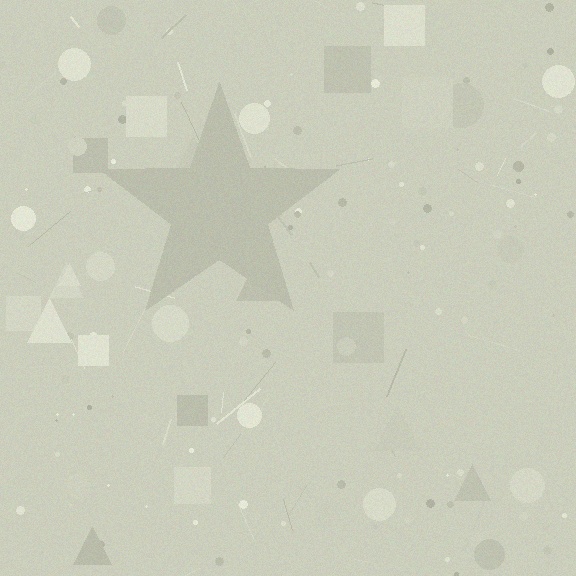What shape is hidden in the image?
A star is hidden in the image.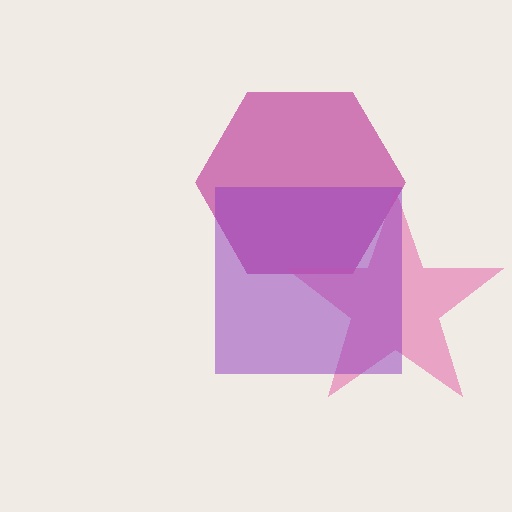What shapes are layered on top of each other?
The layered shapes are: a magenta hexagon, a pink star, a purple square.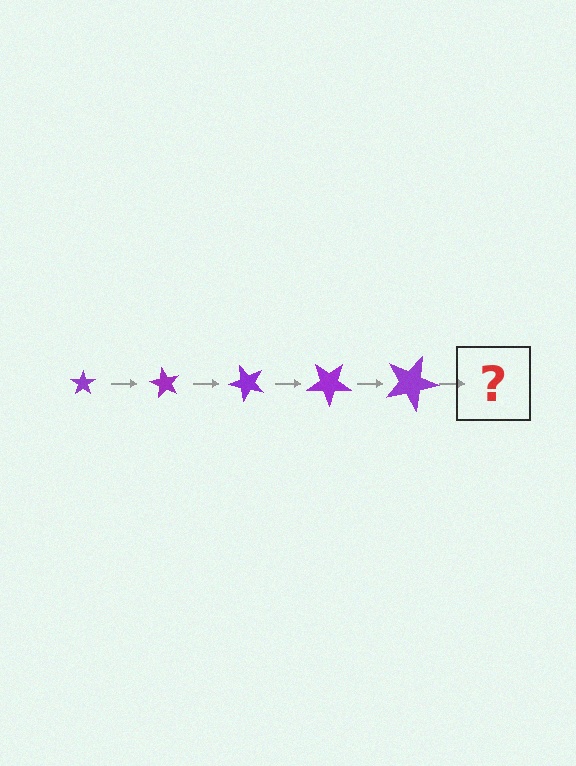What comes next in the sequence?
The next element should be a star, larger than the previous one and rotated 300 degrees from the start.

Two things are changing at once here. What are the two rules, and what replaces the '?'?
The two rules are that the star grows larger each step and it rotates 60 degrees each step. The '?' should be a star, larger than the previous one and rotated 300 degrees from the start.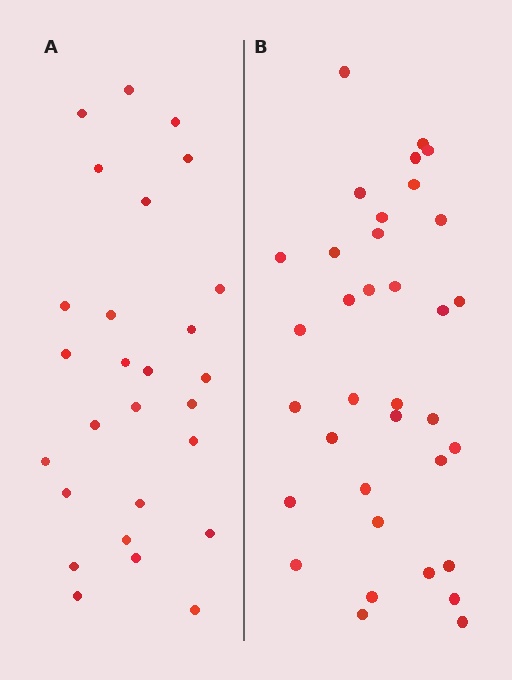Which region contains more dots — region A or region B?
Region B (the right region) has more dots.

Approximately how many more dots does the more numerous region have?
Region B has roughly 8 or so more dots than region A.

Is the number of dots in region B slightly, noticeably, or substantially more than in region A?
Region B has noticeably more, but not dramatically so. The ratio is roughly 1.3 to 1.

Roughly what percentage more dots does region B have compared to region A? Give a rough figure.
About 30% more.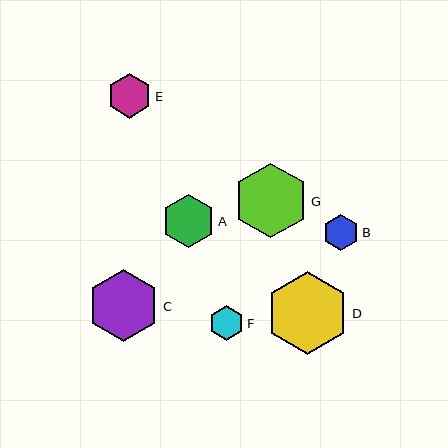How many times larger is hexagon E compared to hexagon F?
Hexagon E is approximately 1.3 times the size of hexagon F.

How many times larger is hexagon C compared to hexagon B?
Hexagon C is approximately 2.0 times the size of hexagon B.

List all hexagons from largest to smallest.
From largest to smallest: D, G, C, A, E, B, F.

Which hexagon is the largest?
Hexagon D is the largest with a size of approximately 83 pixels.